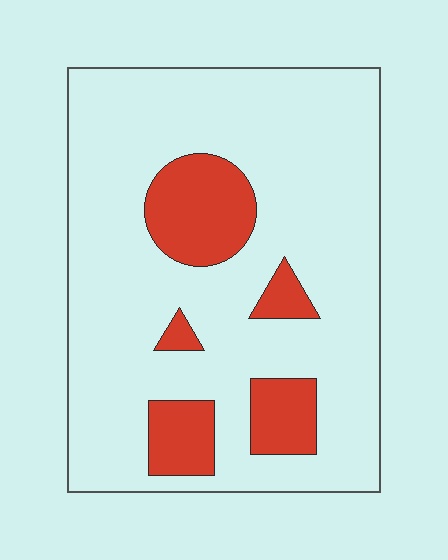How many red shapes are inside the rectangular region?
5.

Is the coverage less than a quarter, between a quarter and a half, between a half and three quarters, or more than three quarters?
Less than a quarter.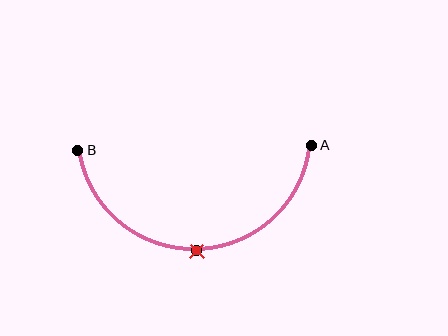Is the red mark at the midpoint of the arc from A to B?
Yes. The red mark lies on the arc at equal arc-length from both A and B — it is the arc midpoint.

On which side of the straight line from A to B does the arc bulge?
The arc bulges below the straight line connecting A and B.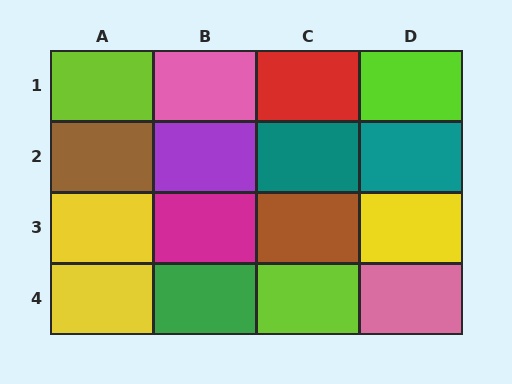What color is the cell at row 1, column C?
Red.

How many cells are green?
1 cell is green.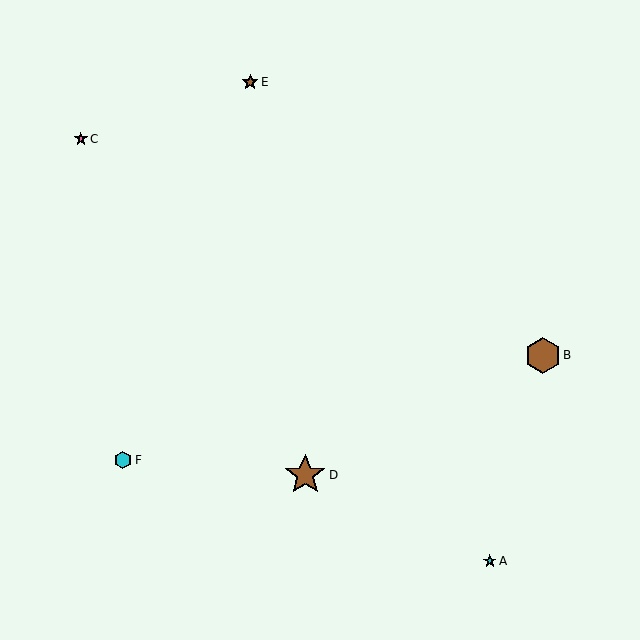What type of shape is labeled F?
Shape F is a cyan hexagon.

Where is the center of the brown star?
The center of the brown star is at (250, 82).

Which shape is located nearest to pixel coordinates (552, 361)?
The brown hexagon (labeled B) at (543, 355) is nearest to that location.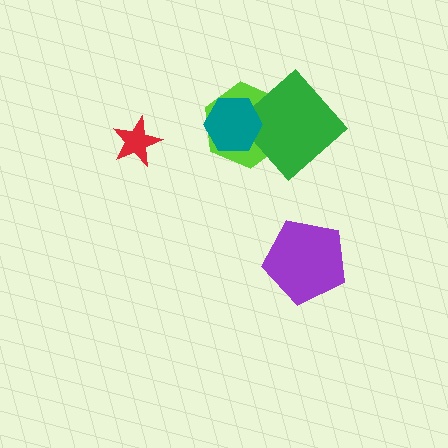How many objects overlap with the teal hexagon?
2 objects overlap with the teal hexagon.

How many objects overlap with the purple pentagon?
0 objects overlap with the purple pentagon.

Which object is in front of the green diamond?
The teal hexagon is in front of the green diamond.